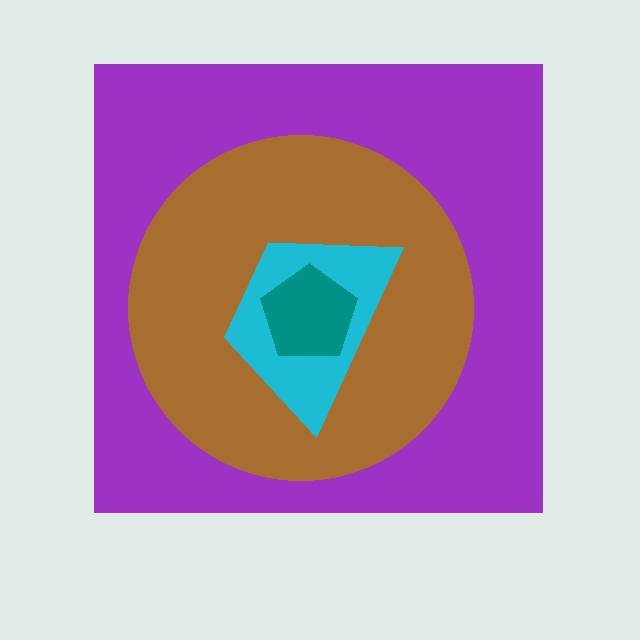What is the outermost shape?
The purple square.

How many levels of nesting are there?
4.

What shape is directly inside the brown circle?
The cyan trapezoid.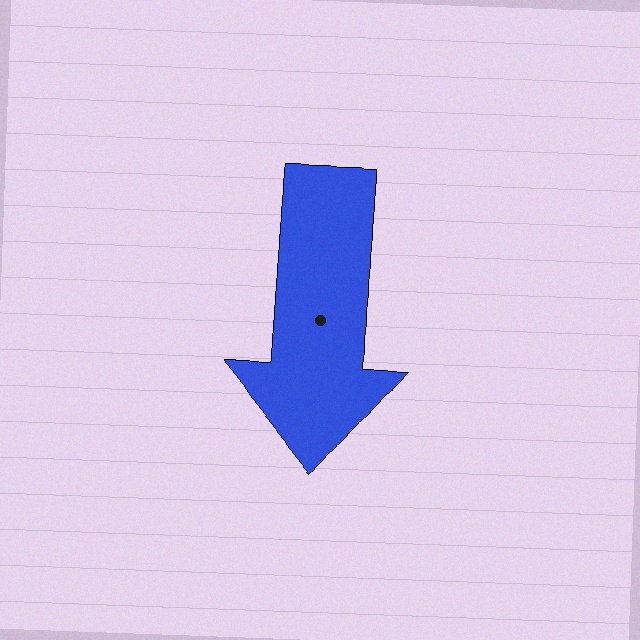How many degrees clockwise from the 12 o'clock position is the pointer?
Approximately 182 degrees.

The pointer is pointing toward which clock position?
Roughly 6 o'clock.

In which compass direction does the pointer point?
South.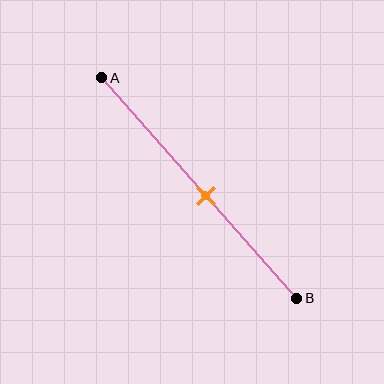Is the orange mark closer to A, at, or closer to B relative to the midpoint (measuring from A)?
The orange mark is closer to point B than the midpoint of segment AB.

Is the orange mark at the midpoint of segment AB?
No, the mark is at about 55% from A, not at the 50% midpoint.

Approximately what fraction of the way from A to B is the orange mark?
The orange mark is approximately 55% of the way from A to B.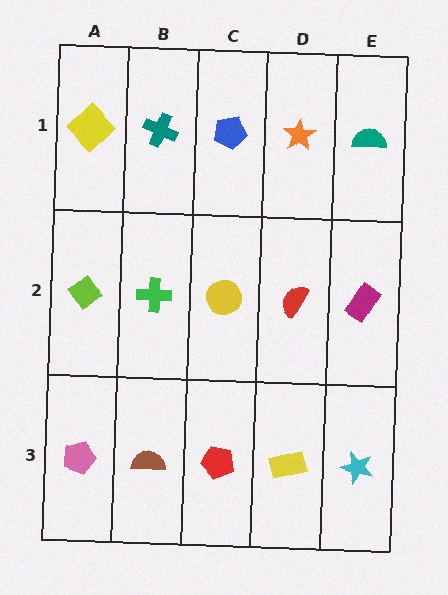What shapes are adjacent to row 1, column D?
A red semicircle (row 2, column D), a blue pentagon (row 1, column C), a teal semicircle (row 1, column E).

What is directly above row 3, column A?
A lime diamond.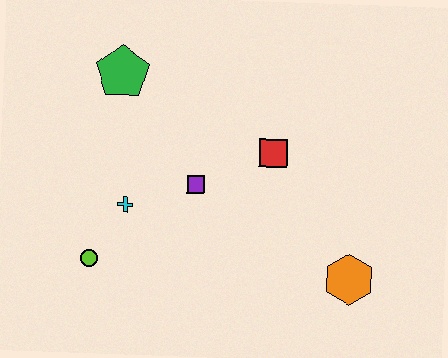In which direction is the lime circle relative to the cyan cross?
The lime circle is below the cyan cross.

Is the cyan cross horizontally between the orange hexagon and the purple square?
No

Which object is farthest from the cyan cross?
The orange hexagon is farthest from the cyan cross.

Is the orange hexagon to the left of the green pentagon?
No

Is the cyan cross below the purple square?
Yes